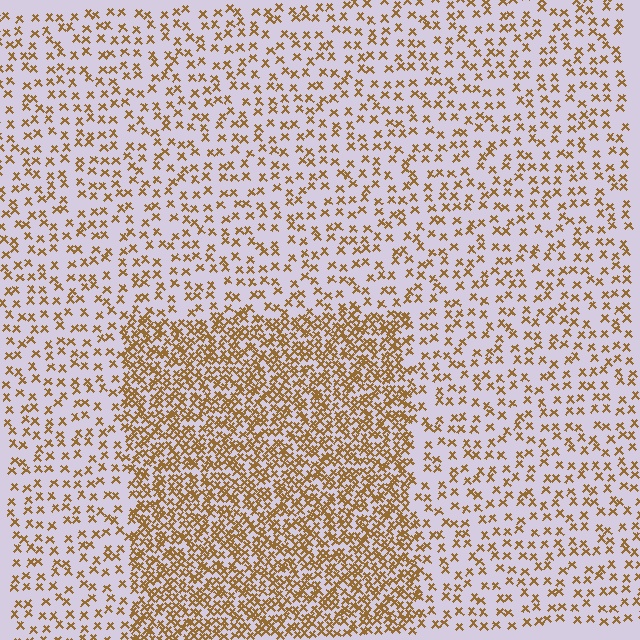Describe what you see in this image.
The image contains small brown elements arranged at two different densities. A rectangle-shaped region is visible where the elements are more densely packed than the surrounding area.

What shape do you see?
I see a rectangle.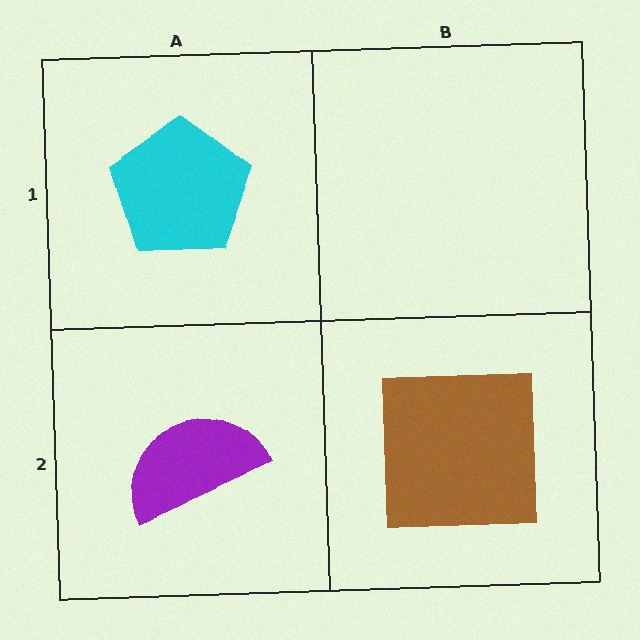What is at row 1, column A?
A cyan pentagon.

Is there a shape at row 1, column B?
No, that cell is empty.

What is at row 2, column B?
A brown square.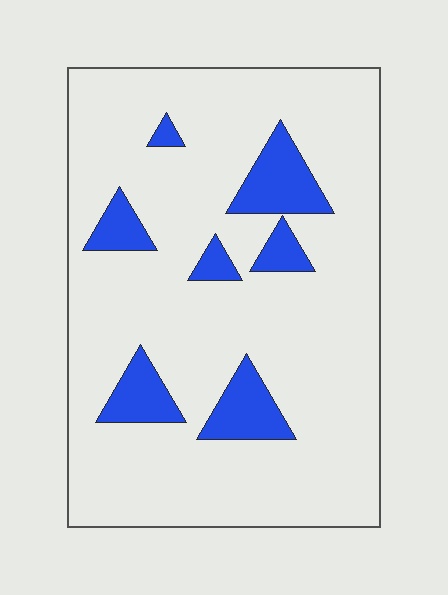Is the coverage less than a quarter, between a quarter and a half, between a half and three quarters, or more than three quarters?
Less than a quarter.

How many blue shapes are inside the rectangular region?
7.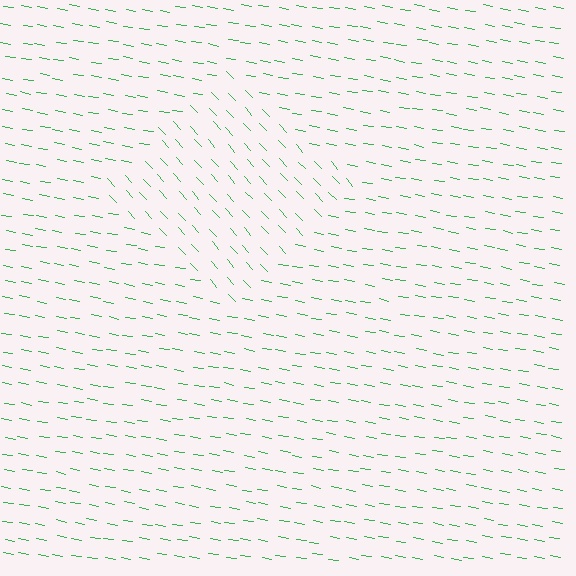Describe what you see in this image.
The image is filled with small green line segments. A diamond region in the image has lines oriented differently from the surrounding lines, creating a visible texture boundary.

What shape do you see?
I see a diamond.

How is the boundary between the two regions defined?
The boundary is defined purely by a change in line orientation (approximately 37 degrees difference). All lines are the same color and thickness.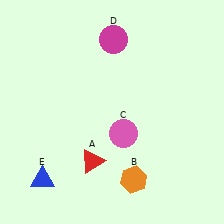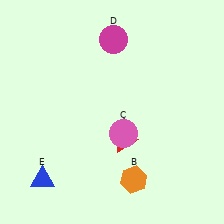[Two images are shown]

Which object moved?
The red triangle (A) moved right.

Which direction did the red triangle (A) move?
The red triangle (A) moved right.